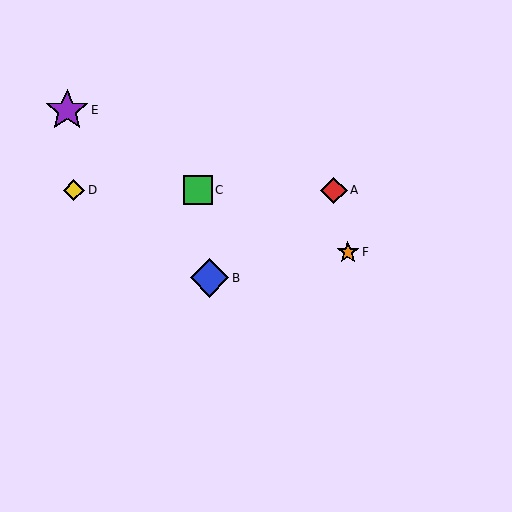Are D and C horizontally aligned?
Yes, both are at y≈190.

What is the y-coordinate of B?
Object B is at y≈278.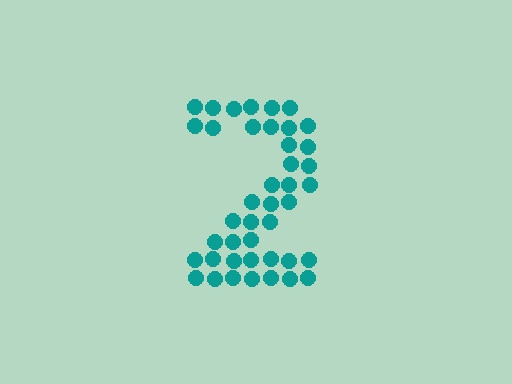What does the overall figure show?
The overall figure shows the digit 2.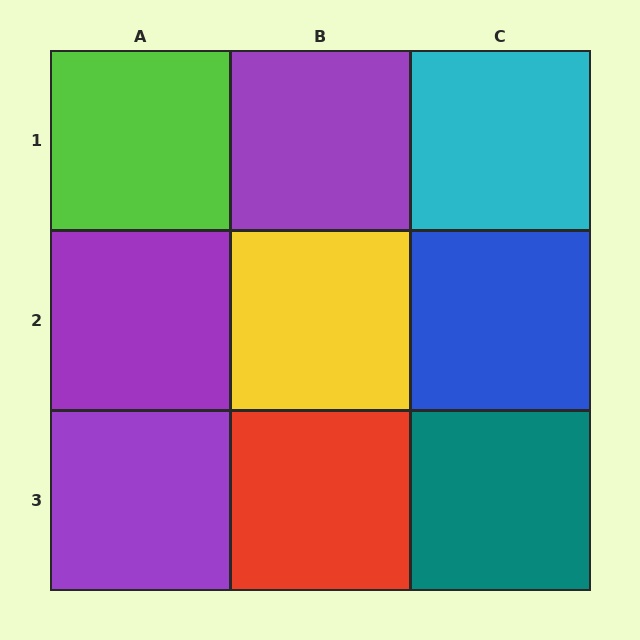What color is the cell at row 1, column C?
Cyan.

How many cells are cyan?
1 cell is cyan.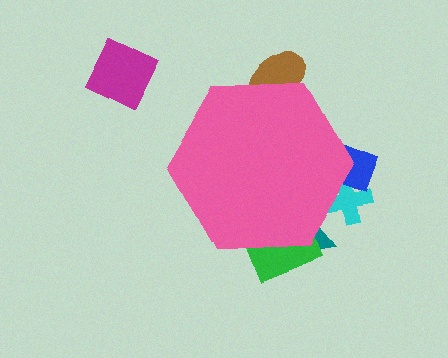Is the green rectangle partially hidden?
Yes, the green rectangle is partially hidden behind the pink hexagon.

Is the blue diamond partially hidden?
Yes, the blue diamond is partially hidden behind the pink hexagon.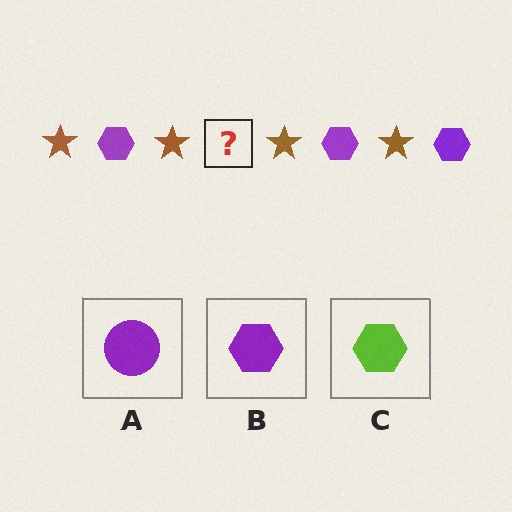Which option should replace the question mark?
Option B.